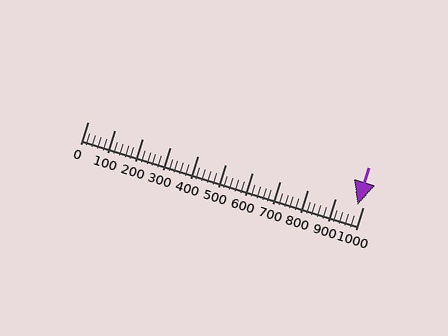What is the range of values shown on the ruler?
The ruler shows values from 0 to 1000.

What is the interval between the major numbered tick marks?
The major tick marks are spaced 100 units apart.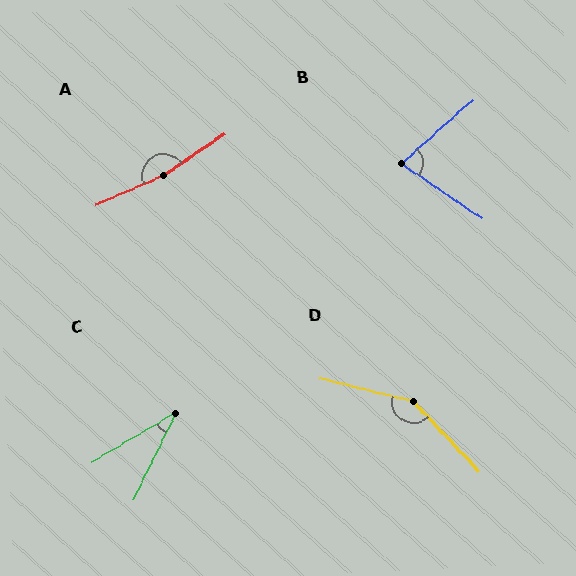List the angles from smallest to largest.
C (33°), B (76°), D (147°), A (169°).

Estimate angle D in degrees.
Approximately 147 degrees.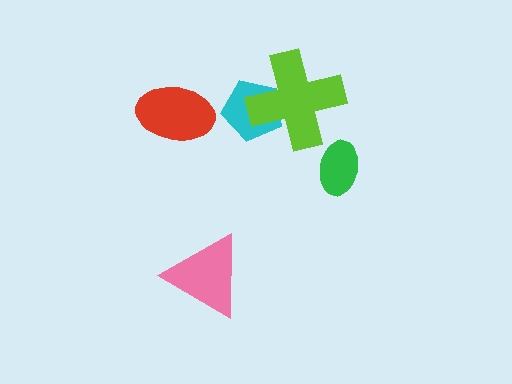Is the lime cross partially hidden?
No, no other shape covers it.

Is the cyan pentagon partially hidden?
Yes, it is partially covered by another shape.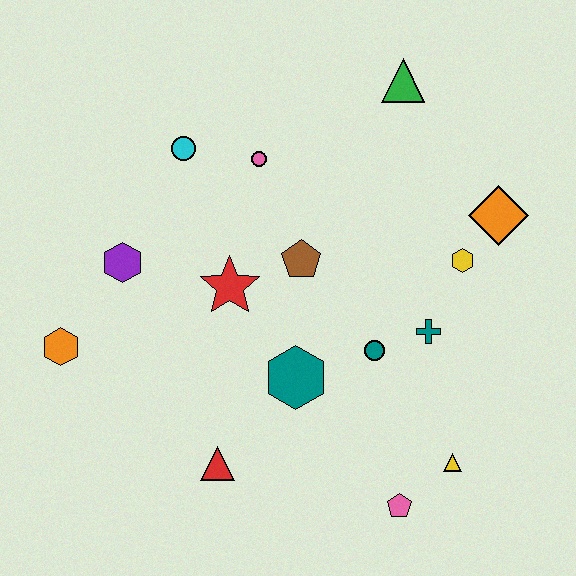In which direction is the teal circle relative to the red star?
The teal circle is to the right of the red star.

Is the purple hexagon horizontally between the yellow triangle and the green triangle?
No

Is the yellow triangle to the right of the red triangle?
Yes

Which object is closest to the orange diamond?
The yellow hexagon is closest to the orange diamond.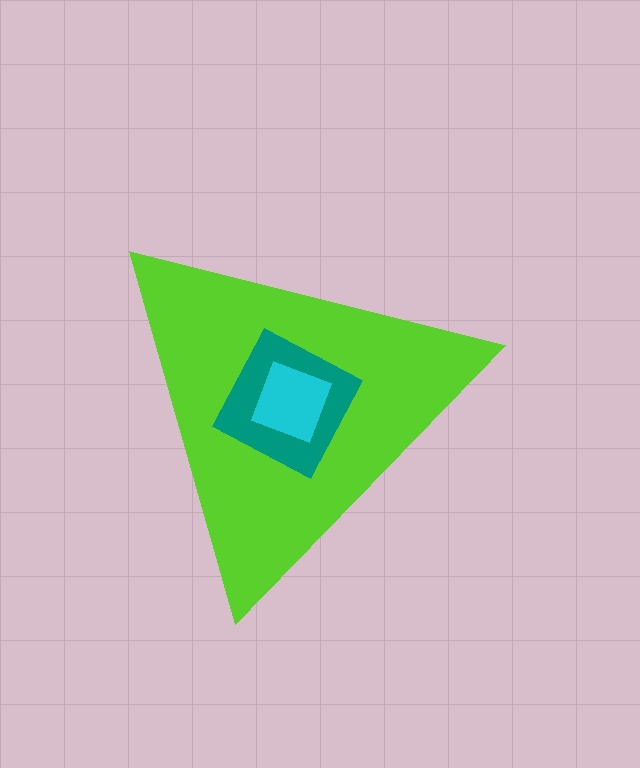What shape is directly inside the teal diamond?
The cyan square.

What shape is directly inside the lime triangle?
The teal diamond.